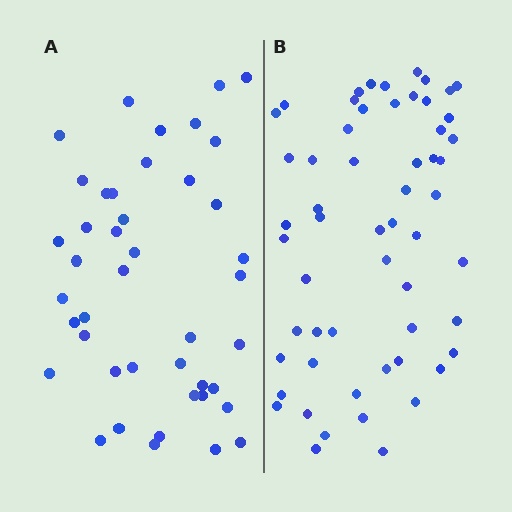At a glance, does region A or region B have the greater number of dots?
Region B (the right region) has more dots.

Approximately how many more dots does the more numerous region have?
Region B has approximately 15 more dots than region A.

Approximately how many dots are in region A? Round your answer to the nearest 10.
About 40 dots. (The exact count is 43, which rounds to 40.)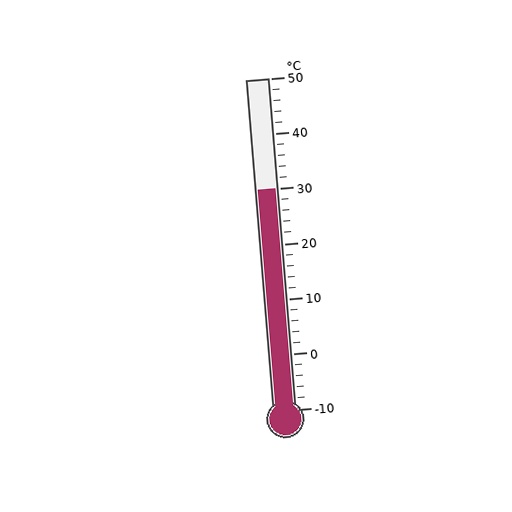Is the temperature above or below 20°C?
The temperature is above 20°C.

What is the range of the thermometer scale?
The thermometer scale ranges from -10°C to 50°C.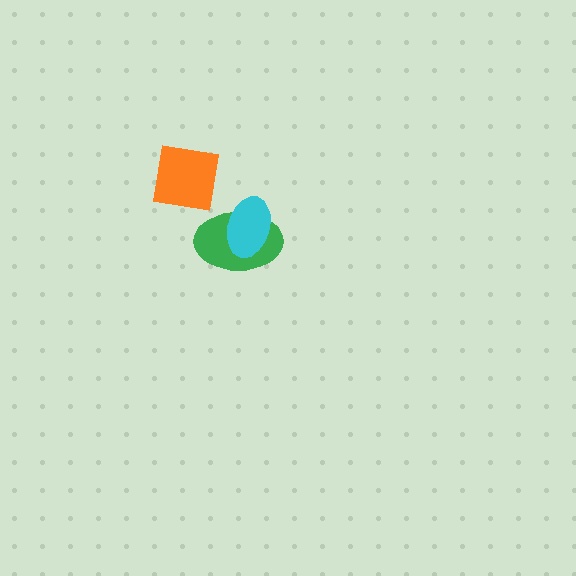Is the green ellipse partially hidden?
Yes, it is partially covered by another shape.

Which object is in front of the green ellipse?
The cyan ellipse is in front of the green ellipse.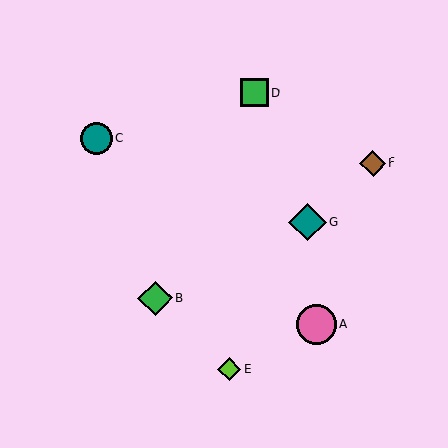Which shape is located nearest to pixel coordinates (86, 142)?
The teal circle (labeled C) at (97, 138) is nearest to that location.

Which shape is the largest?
The pink circle (labeled A) is the largest.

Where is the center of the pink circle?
The center of the pink circle is at (316, 325).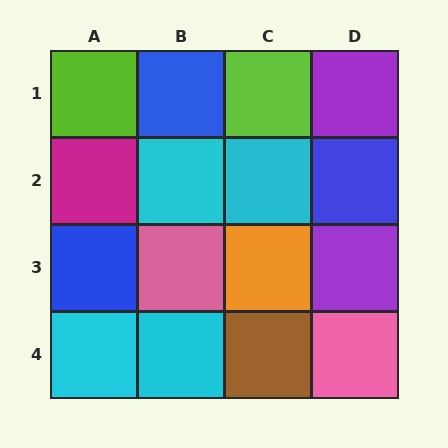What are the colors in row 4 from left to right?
Cyan, cyan, brown, pink.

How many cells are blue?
3 cells are blue.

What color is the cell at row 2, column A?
Magenta.